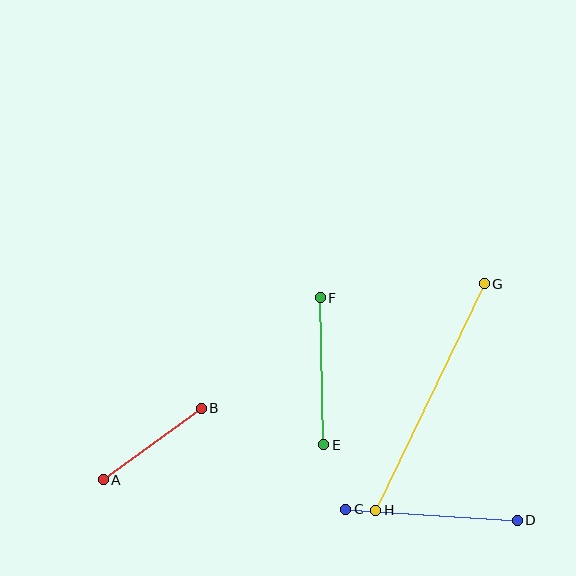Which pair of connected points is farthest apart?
Points G and H are farthest apart.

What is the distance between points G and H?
The distance is approximately 251 pixels.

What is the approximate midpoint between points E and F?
The midpoint is at approximately (322, 371) pixels.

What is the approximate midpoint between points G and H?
The midpoint is at approximately (430, 397) pixels.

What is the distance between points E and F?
The distance is approximately 147 pixels.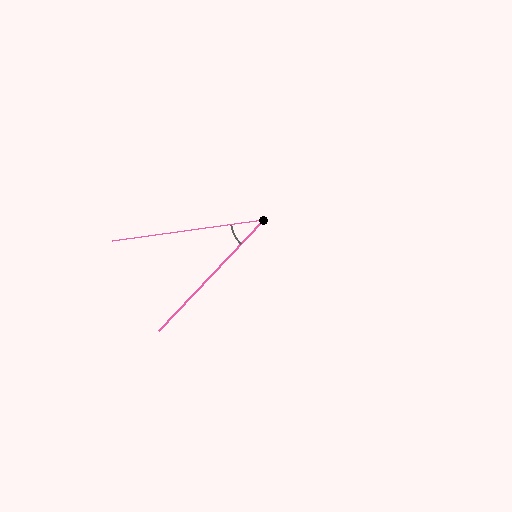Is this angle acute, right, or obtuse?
It is acute.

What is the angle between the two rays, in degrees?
Approximately 39 degrees.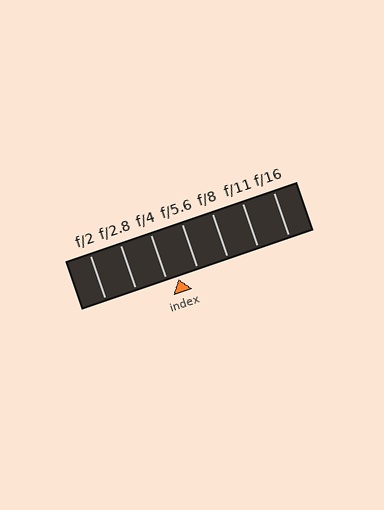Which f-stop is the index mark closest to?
The index mark is closest to f/4.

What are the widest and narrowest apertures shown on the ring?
The widest aperture shown is f/2 and the narrowest is f/16.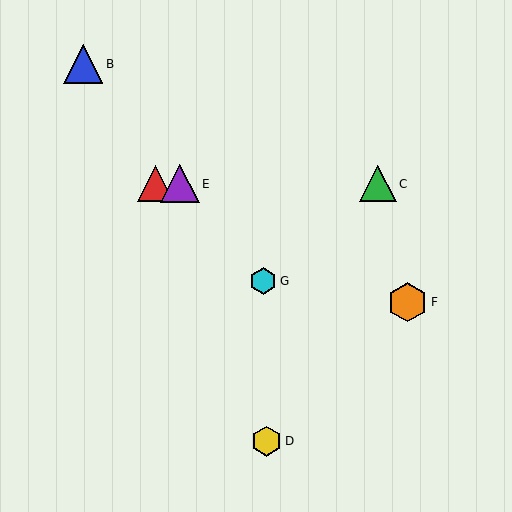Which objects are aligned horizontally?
Objects A, C, E are aligned horizontally.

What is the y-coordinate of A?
Object A is at y≈184.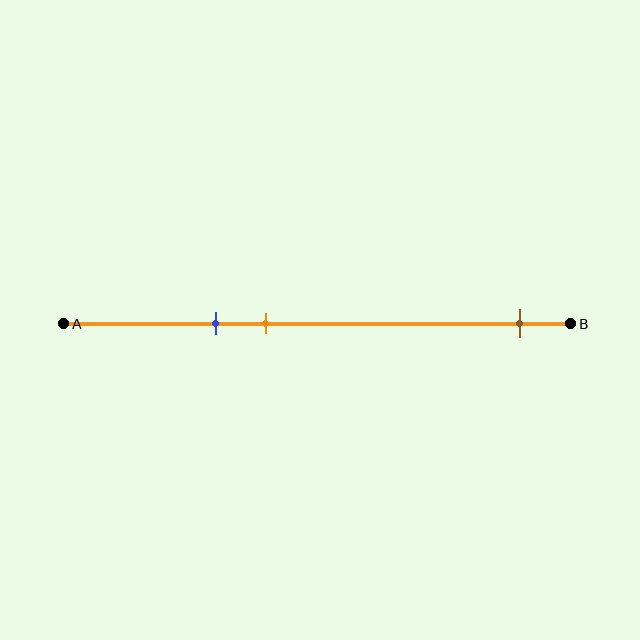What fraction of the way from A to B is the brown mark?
The brown mark is approximately 90% (0.9) of the way from A to B.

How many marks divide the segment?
There are 3 marks dividing the segment.